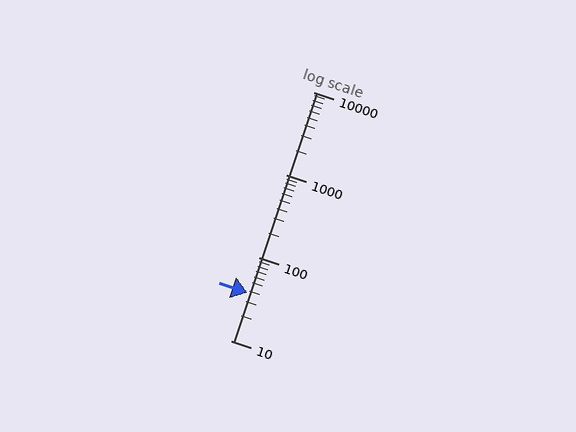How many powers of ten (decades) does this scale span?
The scale spans 3 decades, from 10 to 10000.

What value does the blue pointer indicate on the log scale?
The pointer indicates approximately 38.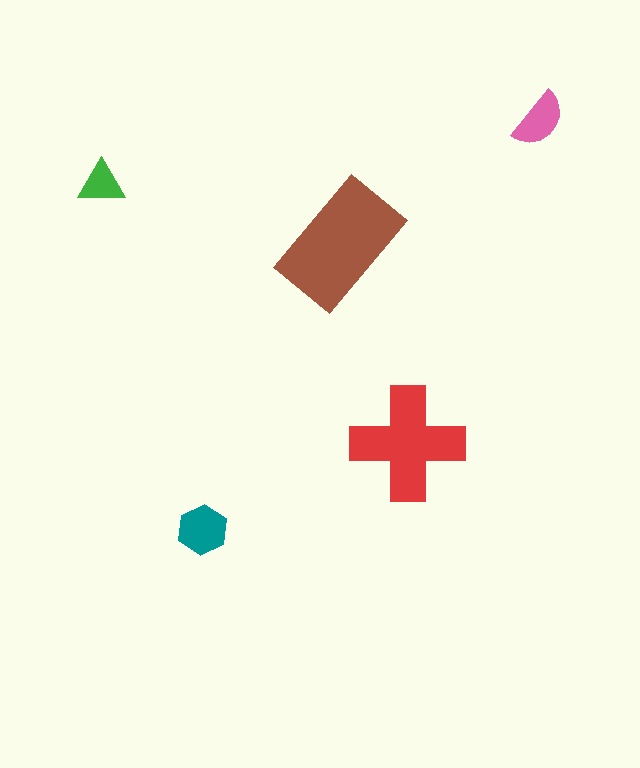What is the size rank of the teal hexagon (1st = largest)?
3rd.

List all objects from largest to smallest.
The brown rectangle, the red cross, the teal hexagon, the pink semicircle, the green triangle.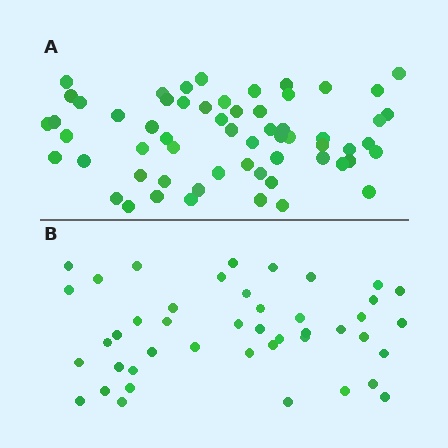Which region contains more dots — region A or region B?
Region A (the top region) has more dots.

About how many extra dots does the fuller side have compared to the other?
Region A has approximately 15 more dots than region B.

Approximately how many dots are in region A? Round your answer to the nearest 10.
About 60 dots.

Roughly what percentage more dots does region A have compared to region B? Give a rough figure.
About 35% more.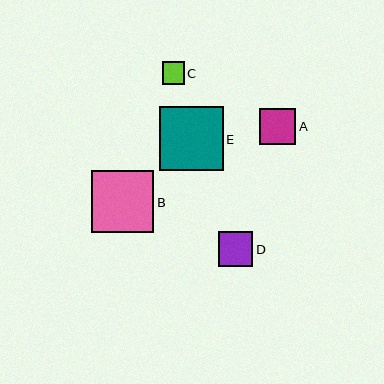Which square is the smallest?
Square C is the smallest with a size of approximately 22 pixels.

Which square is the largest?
Square E is the largest with a size of approximately 64 pixels.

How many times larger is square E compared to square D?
Square E is approximately 1.8 times the size of square D.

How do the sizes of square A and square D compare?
Square A and square D are approximately the same size.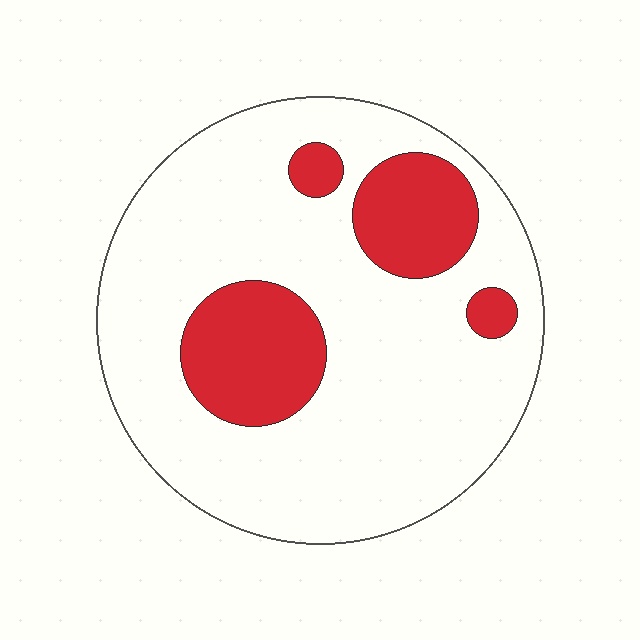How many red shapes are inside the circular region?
4.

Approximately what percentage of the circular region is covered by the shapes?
Approximately 20%.